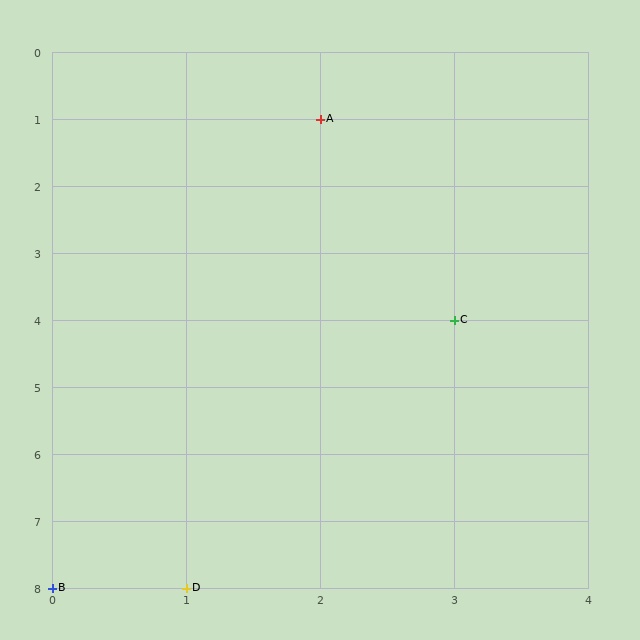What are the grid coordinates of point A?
Point A is at grid coordinates (2, 1).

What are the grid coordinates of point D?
Point D is at grid coordinates (1, 8).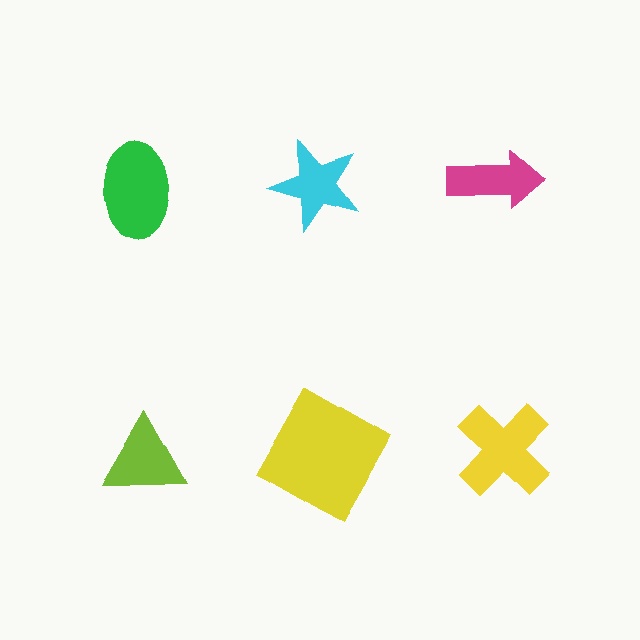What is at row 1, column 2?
A cyan star.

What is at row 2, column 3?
A yellow cross.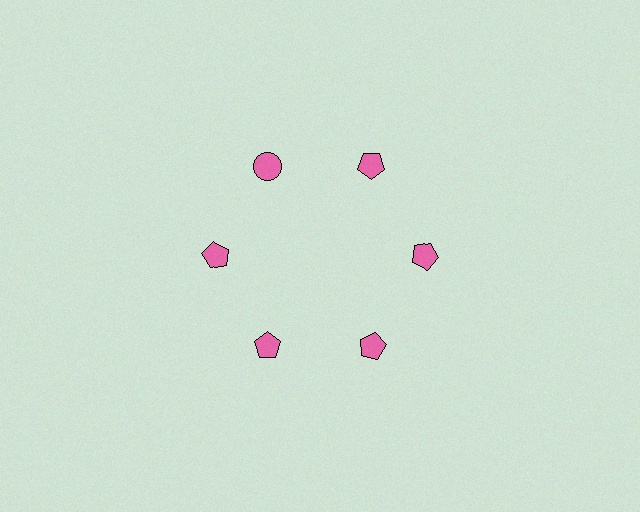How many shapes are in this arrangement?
There are 6 shapes arranged in a ring pattern.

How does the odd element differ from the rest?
It has a different shape: circle instead of pentagon.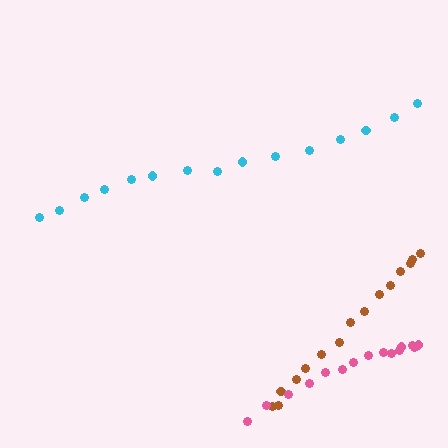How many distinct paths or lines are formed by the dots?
There are 3 distinct paths.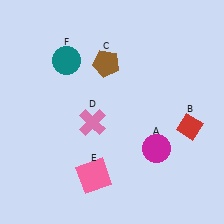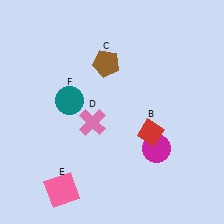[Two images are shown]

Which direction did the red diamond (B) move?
The red diamond (B) moved left.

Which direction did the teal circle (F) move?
The teal circle (F) moved down.